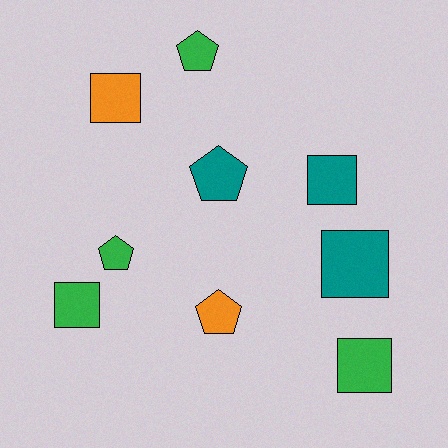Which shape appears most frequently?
Square, with 5 objects.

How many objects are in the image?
There are 9 objects.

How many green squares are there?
There are 2 green squares.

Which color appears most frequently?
Green, with 4 objects.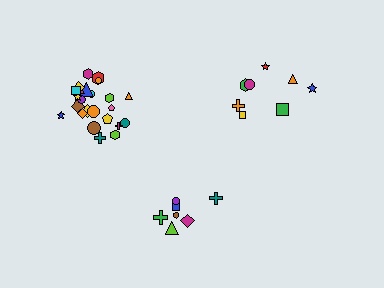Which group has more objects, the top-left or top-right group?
The top-left group.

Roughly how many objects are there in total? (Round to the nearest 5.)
Roughly 40 objects in total.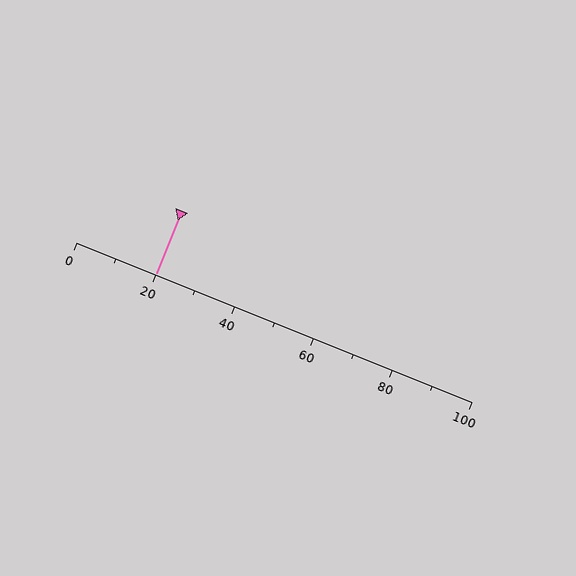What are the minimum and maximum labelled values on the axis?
The axis runs from 0 to 100.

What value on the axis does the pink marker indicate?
The marker indicates approximately 20.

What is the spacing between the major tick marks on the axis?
The major ticks are spaced 20 apart.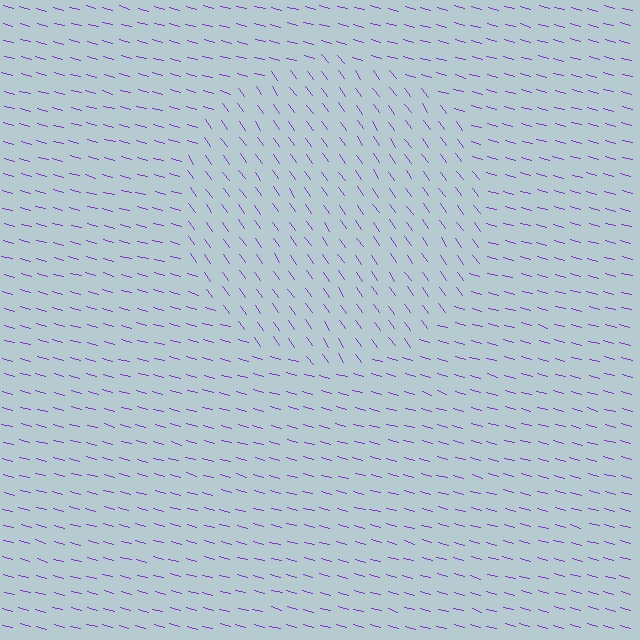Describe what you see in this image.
The image is filled with small purple line segments. A circle region in the image has lines oriented differently from the surrounding lines, creating a visible texture boundary.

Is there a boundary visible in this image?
Yes, there is a texture boundary formed by a change in line orientation.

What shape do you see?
I see a circle.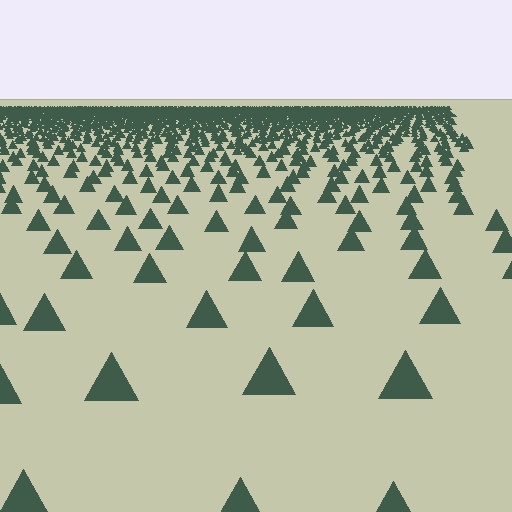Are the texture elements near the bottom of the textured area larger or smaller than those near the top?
Larger. Near the bottom, elements are closer to the viewer and appear at a bigger on-screen size.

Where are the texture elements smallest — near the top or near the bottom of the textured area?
Near the top.